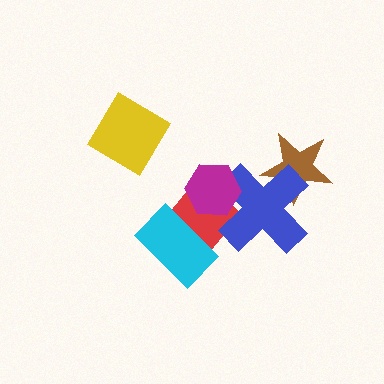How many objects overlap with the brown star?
1 object overlaps with the brown star.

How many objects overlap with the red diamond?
3 objects overlap with the red diamond.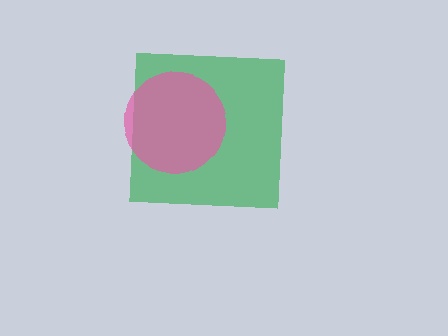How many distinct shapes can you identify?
There are 2 distinct shapes: a green square, a pink circle.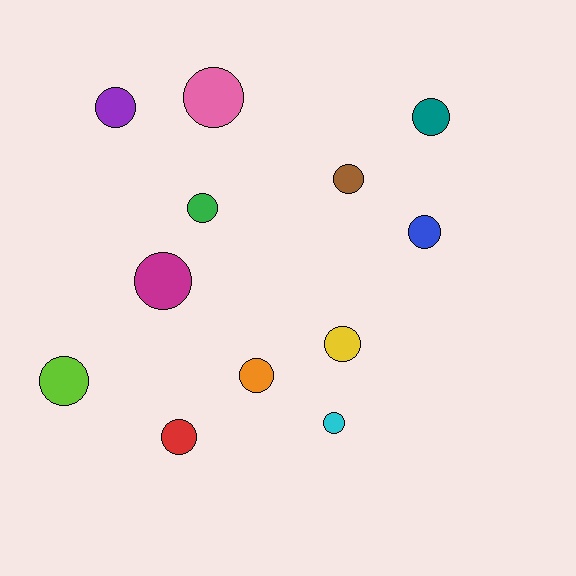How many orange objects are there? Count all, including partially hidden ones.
There is 1 orange object.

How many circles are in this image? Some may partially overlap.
There are 12 circles.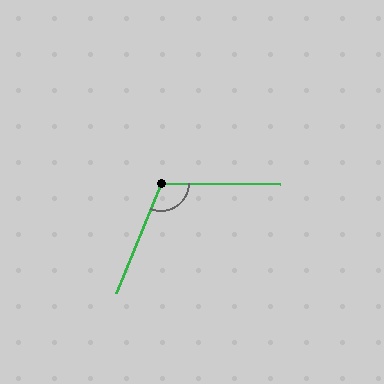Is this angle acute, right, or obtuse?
It is obtuse.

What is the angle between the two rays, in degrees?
Approximately 111 degrees.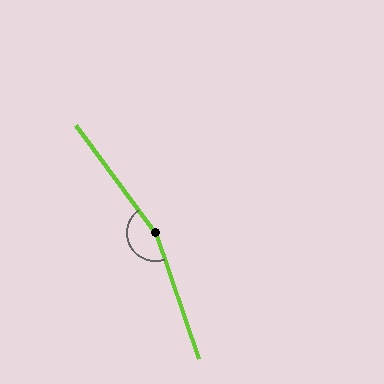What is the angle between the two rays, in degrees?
Approximately 162 degrees.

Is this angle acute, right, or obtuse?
It is obtuse.